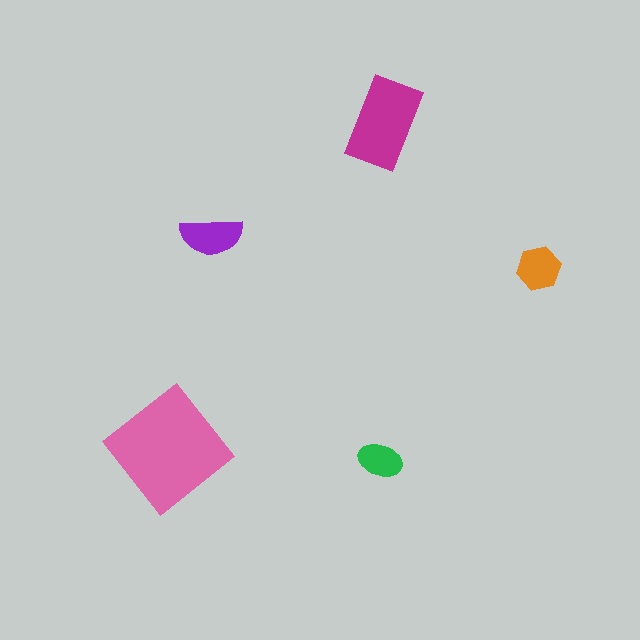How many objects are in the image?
There are 5 objects in the image.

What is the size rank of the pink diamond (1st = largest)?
1st.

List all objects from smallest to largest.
The green ellipse, the orange hexagon, the purple semicircle, the magenta rectangle, the pink diamond.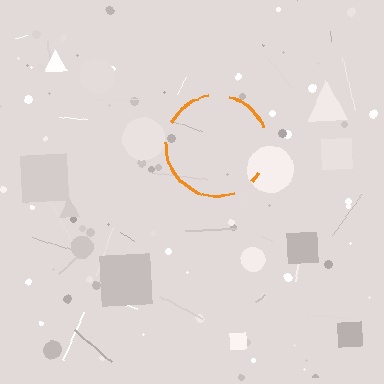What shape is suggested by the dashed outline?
The dashed outline suggests a circle.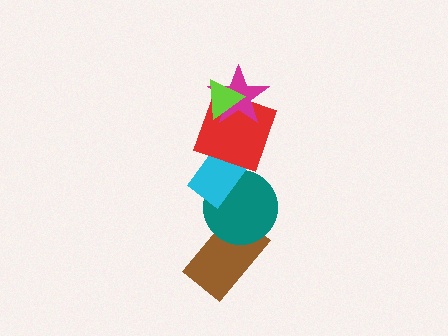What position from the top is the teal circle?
The teal circle is 5th from the top.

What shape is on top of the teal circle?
The cyan rectangle is on top of the teal circle.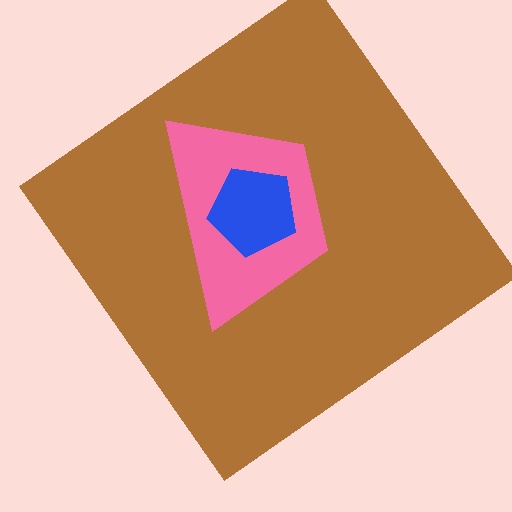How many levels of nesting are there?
3.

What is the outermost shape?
The brown diamond.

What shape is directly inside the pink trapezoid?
The blue pentagon.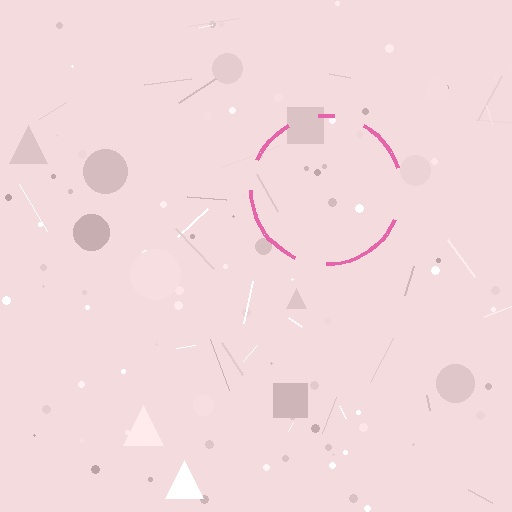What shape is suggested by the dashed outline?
The dashed outline suggests a circle.